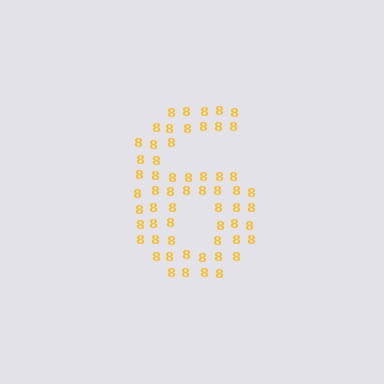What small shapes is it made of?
It is made of small digit 8's.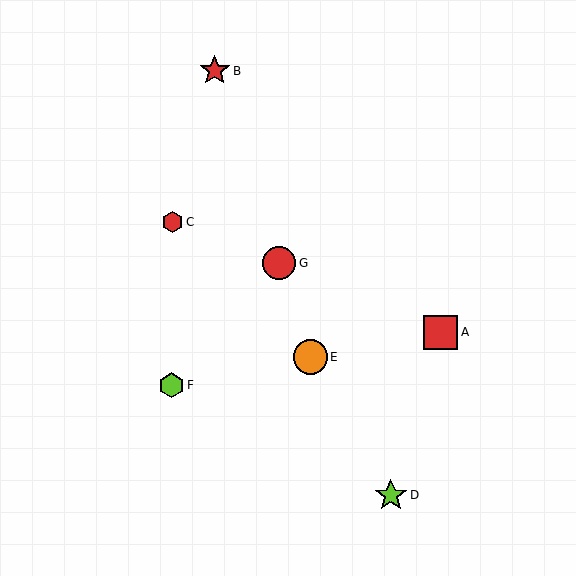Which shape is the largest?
The orange circle (labeled E) is the largest.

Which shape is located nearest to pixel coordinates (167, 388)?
The lime hexagon (labeled F) at (171, 385) is nearest to that location.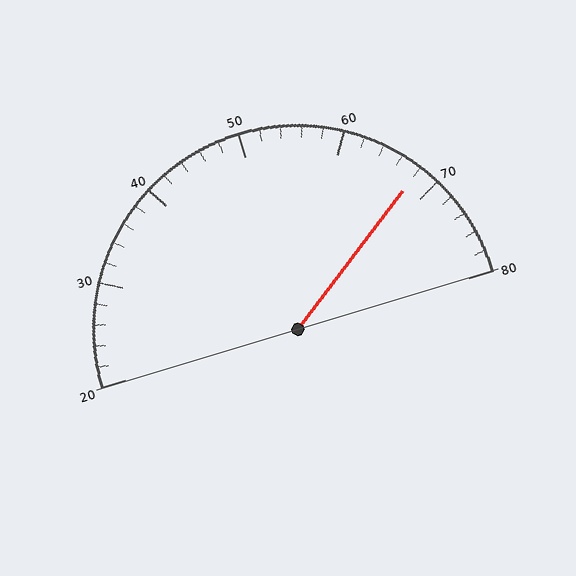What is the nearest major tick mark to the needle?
The nearest major tick mark is 70.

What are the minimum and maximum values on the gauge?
The gauge ranges from 20 to 80.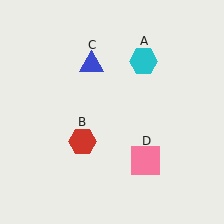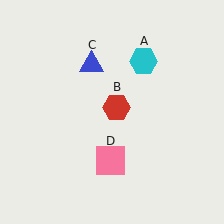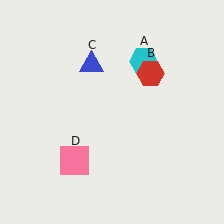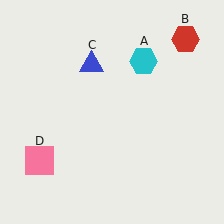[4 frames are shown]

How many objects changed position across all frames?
2 objects changed position: red hexagon (object B), pink square (object D).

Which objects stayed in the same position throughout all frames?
Cyan hexagon (object A) and blue triangle (object C) remained stationary.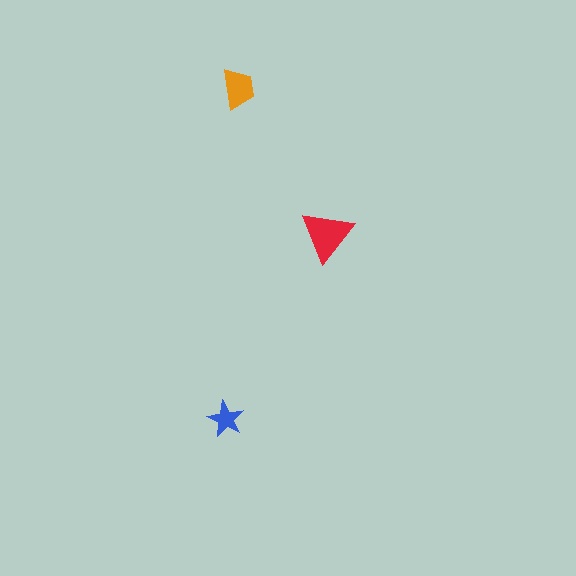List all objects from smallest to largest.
The blue star, the orange trapezoid, the red triangle.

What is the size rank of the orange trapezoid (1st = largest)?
2nd.